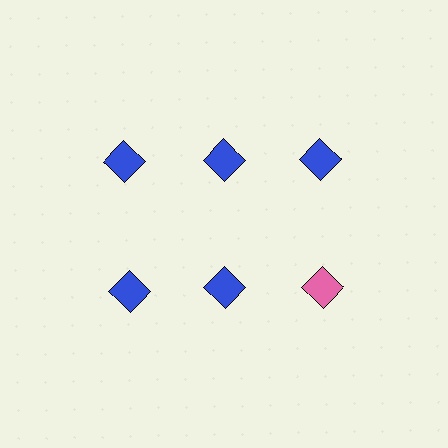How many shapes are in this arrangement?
There are 6 shapes arranged in a grid pattern.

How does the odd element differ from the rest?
It has a different color: pink instead of blue.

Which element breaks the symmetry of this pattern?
The pink diamond in the second row, center column breaks the symmetry. All other shapes are blue diamonds.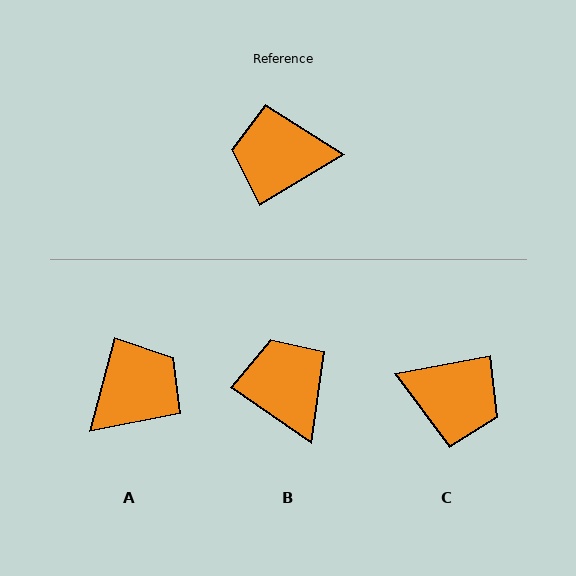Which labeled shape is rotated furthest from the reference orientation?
C, about 159 degrees away.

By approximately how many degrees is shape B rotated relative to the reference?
Approximately 66 degrees clockwise.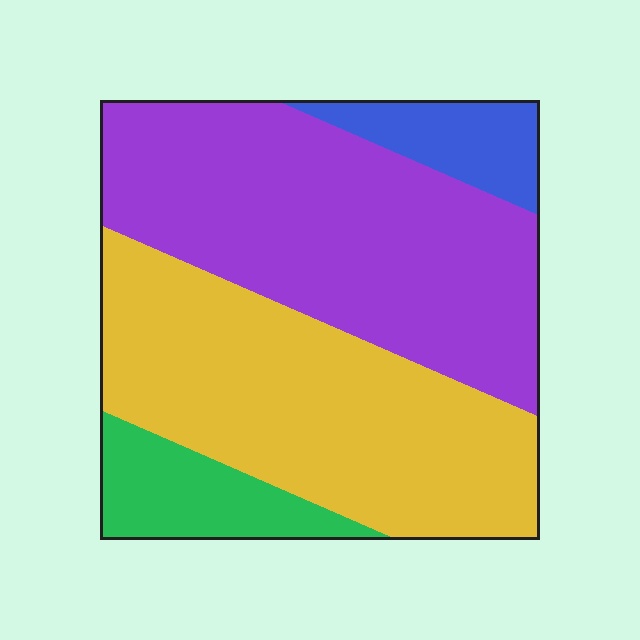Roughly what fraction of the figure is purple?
Purple covers about 40% of the figure.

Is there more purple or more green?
Purple.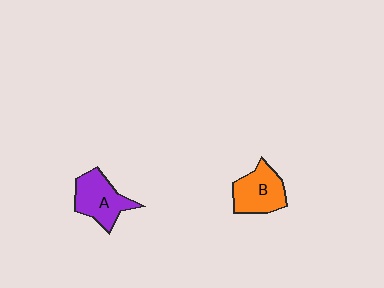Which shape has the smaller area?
Shape B (orange).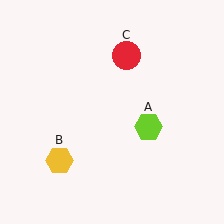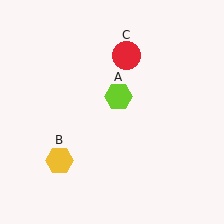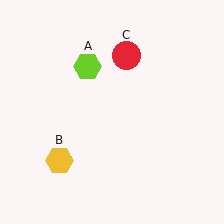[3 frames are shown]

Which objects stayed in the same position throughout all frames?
Yellow hexagon (object B) and red circle (object C) remained stationary.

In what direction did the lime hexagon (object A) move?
The lime hexagon (object A) moved up and to the left.